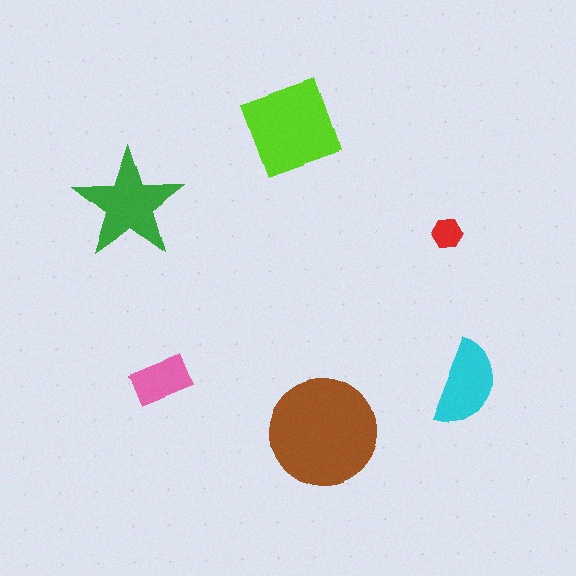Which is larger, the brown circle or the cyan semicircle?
The brown circle.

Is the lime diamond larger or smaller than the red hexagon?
Larger.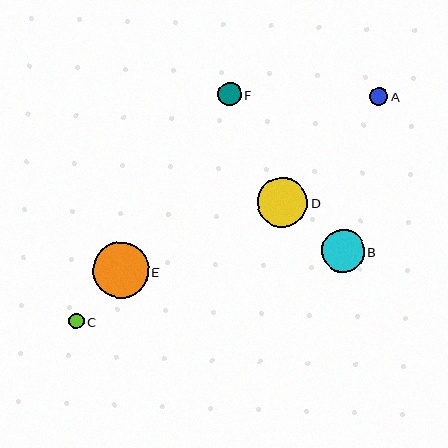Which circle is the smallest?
Circle C is the smallest with a size of approximately 15 pixels.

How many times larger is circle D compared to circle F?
Circle D is approximately 2.1 times the size of circle F.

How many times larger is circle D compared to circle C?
Circle D is approximately 3.3 times the size of circle C.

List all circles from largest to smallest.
From largest to smallest: E, D, B, F, A, C.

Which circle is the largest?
Circle E is the largest with a size of approximately 56 pixels.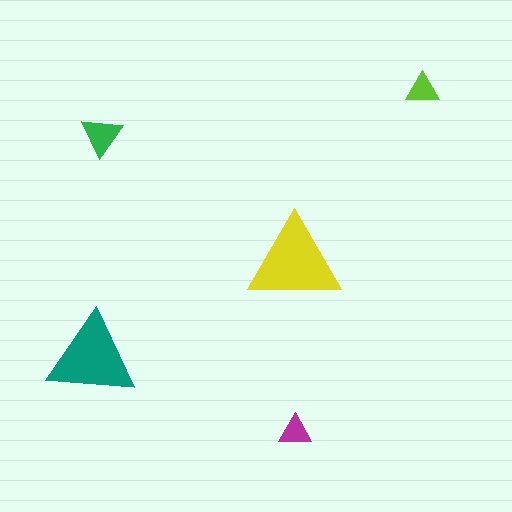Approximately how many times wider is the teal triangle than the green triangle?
About 2 times wider.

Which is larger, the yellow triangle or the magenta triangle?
The yellow one.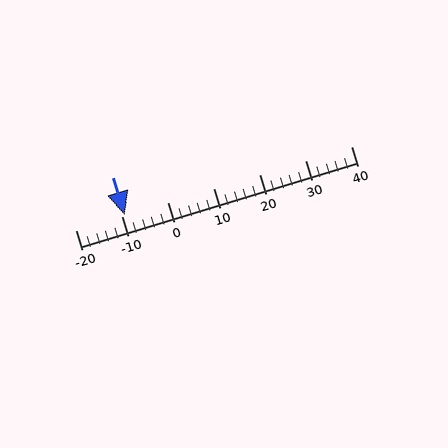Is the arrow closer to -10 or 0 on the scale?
The arrow is closer to -10.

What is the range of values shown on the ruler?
The ruler shows values from -20 to 40.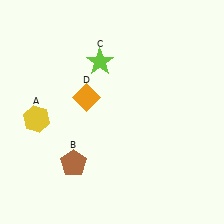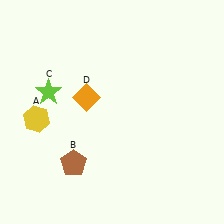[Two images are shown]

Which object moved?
The lime star (C) moved left.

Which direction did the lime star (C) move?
The lime star (C) moved left.